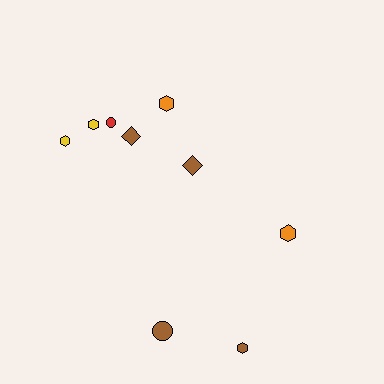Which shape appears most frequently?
Hexagon, with 5 objects.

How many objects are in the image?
There are 9 objects.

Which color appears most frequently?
Brown, with 4 objects.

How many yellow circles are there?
There are no yellow circles.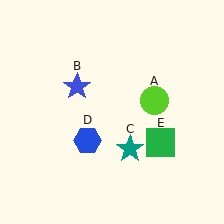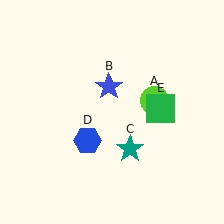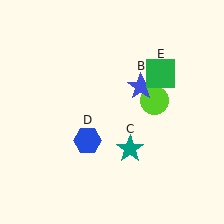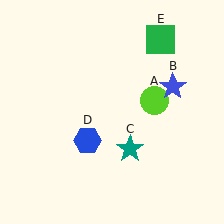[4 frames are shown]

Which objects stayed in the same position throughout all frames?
Lime circle (object A) and teal star (object C) and blue hexagon (object D) remained stationary.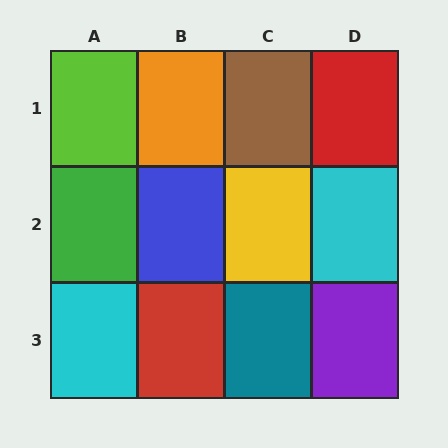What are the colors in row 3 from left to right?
Cyan, red, teal, purple.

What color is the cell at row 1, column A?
Lime.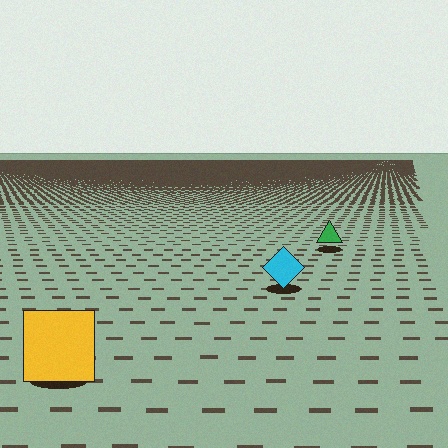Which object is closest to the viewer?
The yellow square is closest. The texture marks near it are larger and more spread out.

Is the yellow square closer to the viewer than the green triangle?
Yes. The yellow square is closer — you can tell from the texture gradient: the ground texture is coarser near it.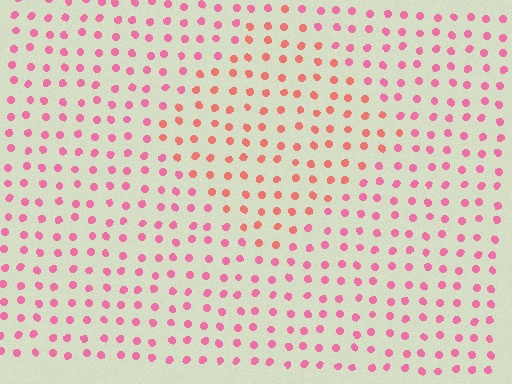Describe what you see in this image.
The image is filled with small pink elements in a uniform arrangement. A diamond-shaped region is visible where the elements are tinted to a slightly different hue, forming a subtle color boundary.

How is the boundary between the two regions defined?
The boundary is defined purely by a slight shift in hue (about 28 degrees). Spacing, size, and orientation are identical on both sides.